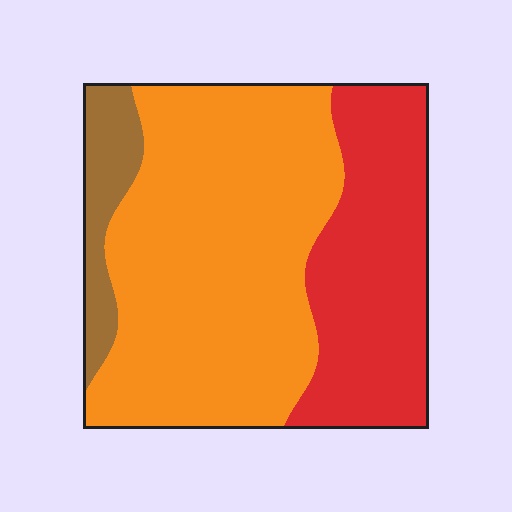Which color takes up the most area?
Orange, at roughly 60%.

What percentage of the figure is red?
Red covers roughly 30% of the figure.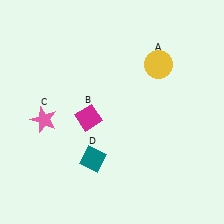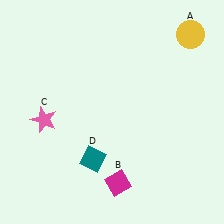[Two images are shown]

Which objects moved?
The objects that moved are: the yellow circle (A), the magenta diamond (B).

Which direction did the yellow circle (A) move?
The yellow circle (A) moved right.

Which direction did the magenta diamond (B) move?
The magenta diamond (B) moved down.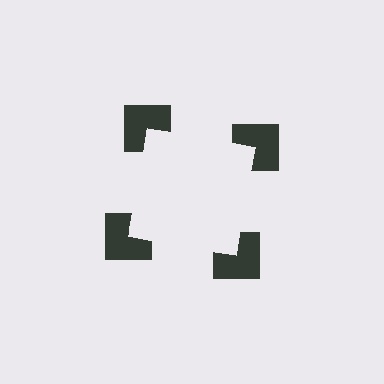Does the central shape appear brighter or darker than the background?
It typically appears slightly brighter than the background, even though no actual brightness change is drawn.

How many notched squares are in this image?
There are 4 — one at each vertex of the illusory square.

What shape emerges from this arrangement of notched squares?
An illusory square — its edges are inferred from the aligned wedge cuts in the notched squares, not physically drawn.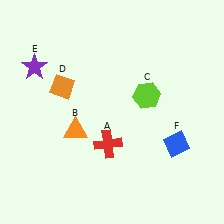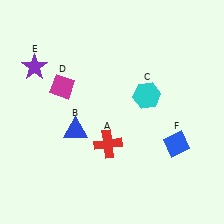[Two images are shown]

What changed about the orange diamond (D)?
In Image 1, D is orange. In Image 2, it changed to magenta.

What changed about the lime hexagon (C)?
In Image 1, C is lime. In Image 2, it changed to cyan.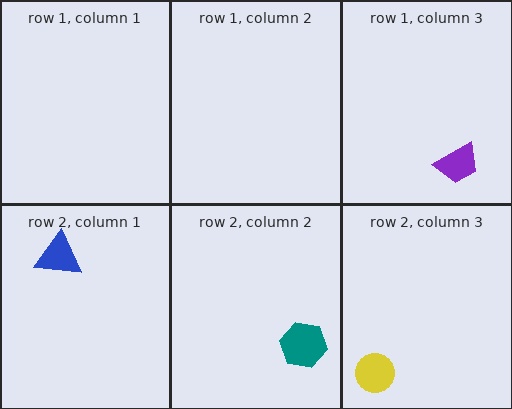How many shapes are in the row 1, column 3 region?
1.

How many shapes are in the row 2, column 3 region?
1.